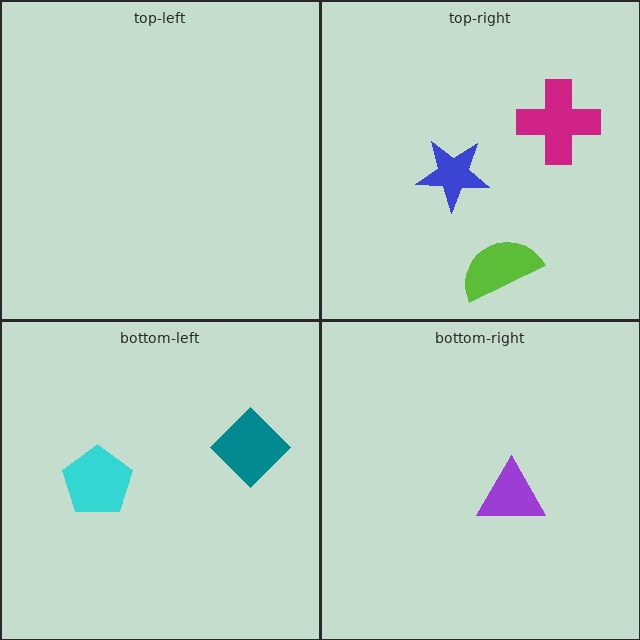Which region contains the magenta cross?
The top-right region.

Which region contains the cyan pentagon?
The bottom-left region.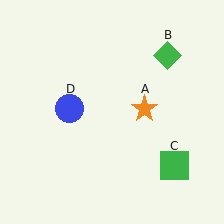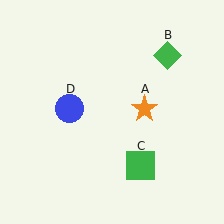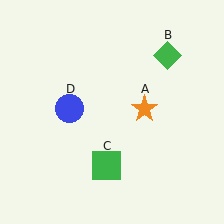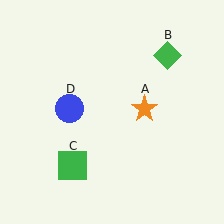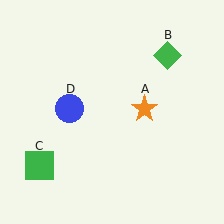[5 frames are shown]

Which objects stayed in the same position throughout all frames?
Orange star (object A) and green diamond (object B) and blue circle (object D) remained stationary.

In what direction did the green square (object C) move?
The green square (object C) moved left.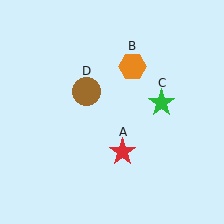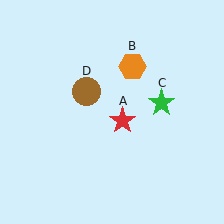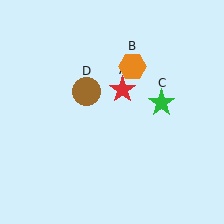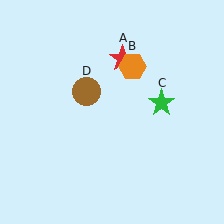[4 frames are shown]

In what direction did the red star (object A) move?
The red star (object A) moved up.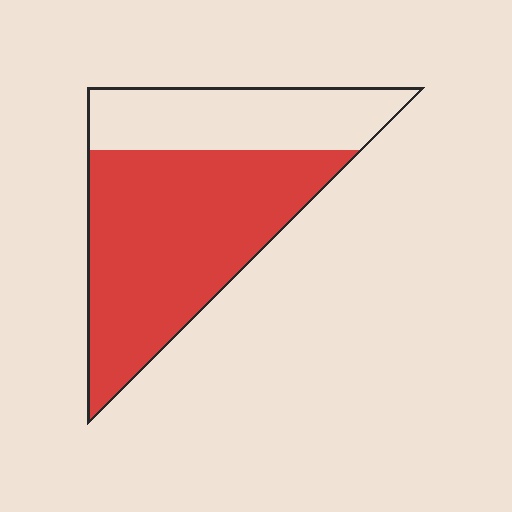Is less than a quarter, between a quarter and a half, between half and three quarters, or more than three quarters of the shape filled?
Between half and three quarters.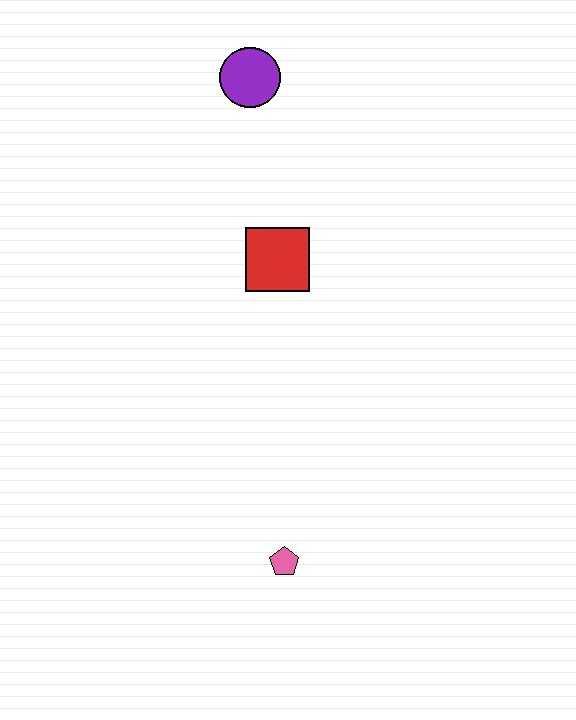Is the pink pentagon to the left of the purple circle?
No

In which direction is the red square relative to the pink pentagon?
The red square is above the pink pentagon.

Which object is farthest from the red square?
The pink pentagon is farthest from the red square.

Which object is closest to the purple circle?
The red square is closest to the purple circle.